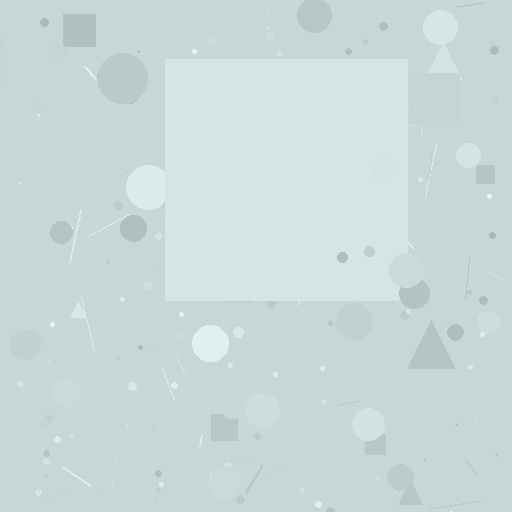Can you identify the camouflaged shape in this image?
The camouflaged shape is a square.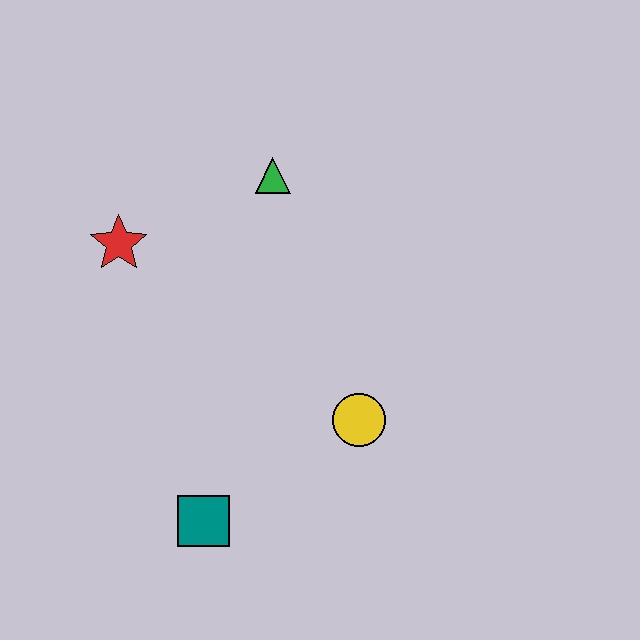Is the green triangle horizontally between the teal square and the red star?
No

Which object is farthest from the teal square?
The green triangle is farthest from the teal square.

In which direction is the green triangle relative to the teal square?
The green triangle is above the teal square.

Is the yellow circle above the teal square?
Yes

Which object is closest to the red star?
The green triangle is closest to the red star.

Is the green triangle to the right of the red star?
Yes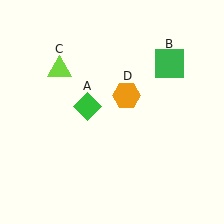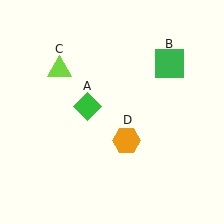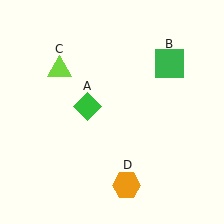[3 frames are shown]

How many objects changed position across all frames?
1 object changed position: orange hexagon (object D).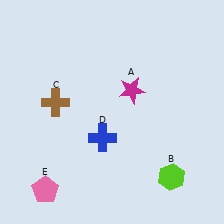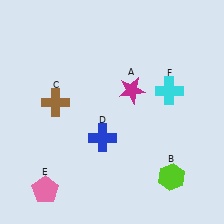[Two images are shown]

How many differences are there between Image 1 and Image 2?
There is 1 difference between the two images.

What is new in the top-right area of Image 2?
A cyan cross (F) was added in the top-right area of Image 2.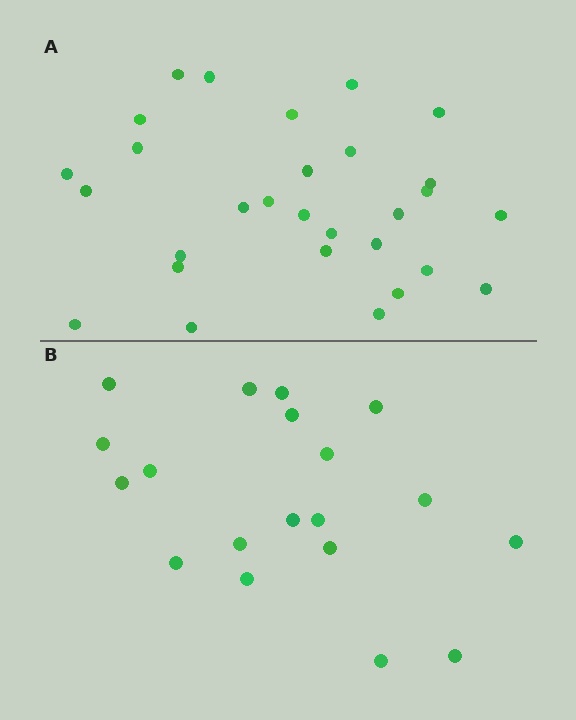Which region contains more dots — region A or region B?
Region A (the top region) has more dots.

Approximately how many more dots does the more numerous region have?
Region A has roughly 10 or so more dots than region B.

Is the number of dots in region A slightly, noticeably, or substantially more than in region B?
Region A has substantially more. The ratio is roughly 1.5 to 1.